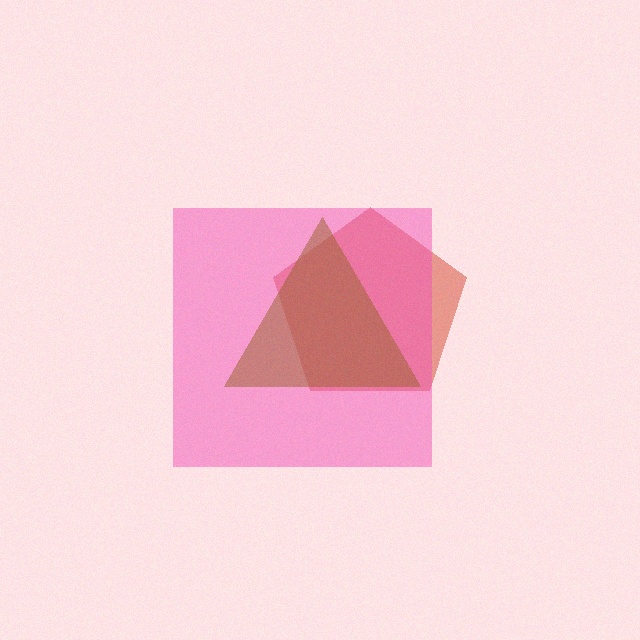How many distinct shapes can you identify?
There are 3 distinct shapes: a red pentagon, a pink square, a brown triangle.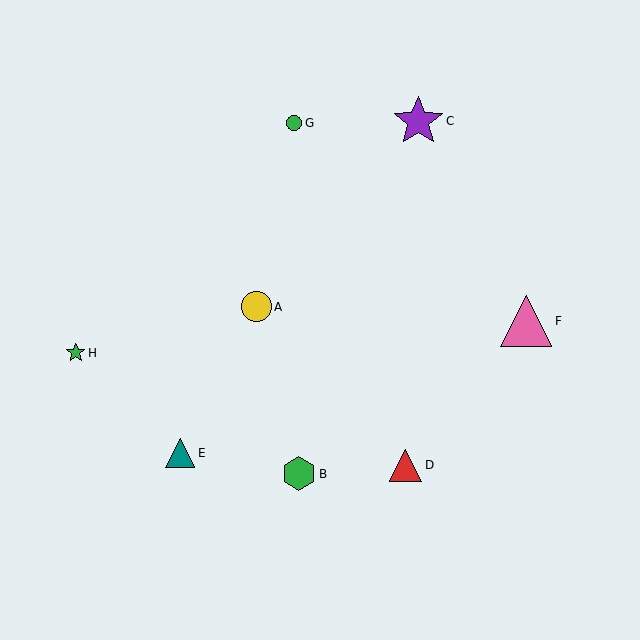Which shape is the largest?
The pink triangle (labeled F) is the largest.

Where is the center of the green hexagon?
The center of the green hexagon is at (299, 474).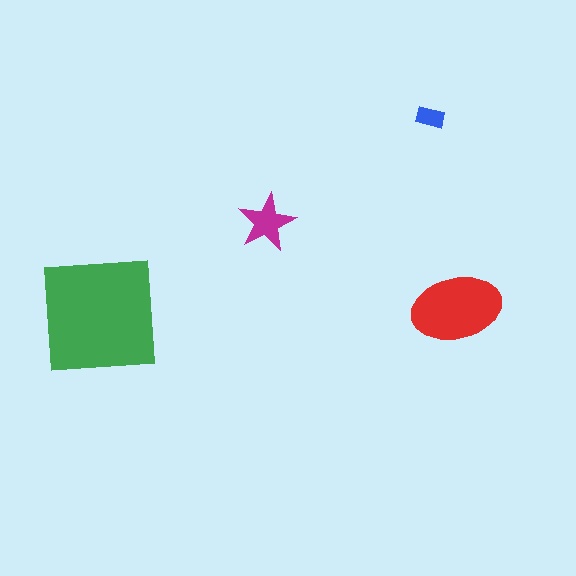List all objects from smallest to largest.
The blue rectangle, the magenta star, the red ellipse, the green square.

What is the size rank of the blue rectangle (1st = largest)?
4th.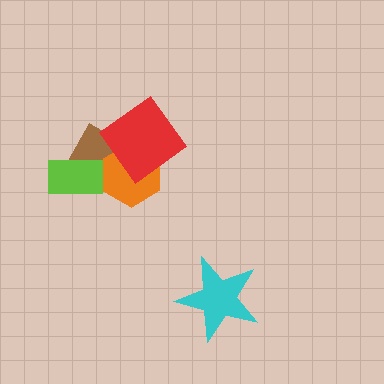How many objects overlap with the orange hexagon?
2 objects overlap with the orange hexagon.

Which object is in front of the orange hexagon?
The red diamond is in front of the orange hexagon.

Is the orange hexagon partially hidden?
Yes, it is partially covered by another shape.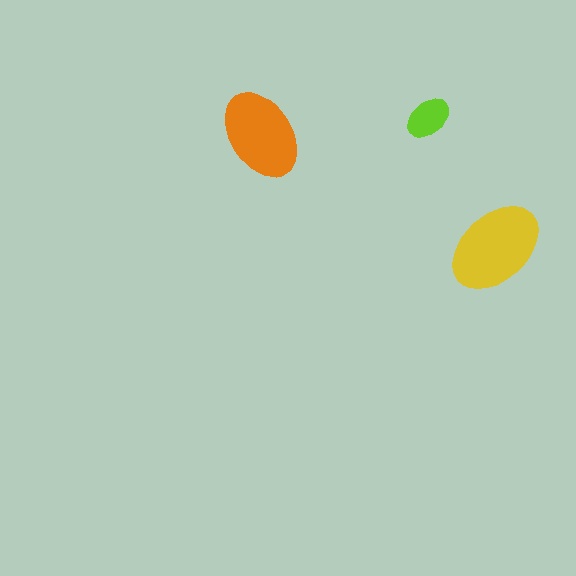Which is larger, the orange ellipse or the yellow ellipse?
The yellow one.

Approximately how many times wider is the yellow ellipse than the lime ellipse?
About 2 times wider.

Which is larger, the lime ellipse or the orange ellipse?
The orange one.